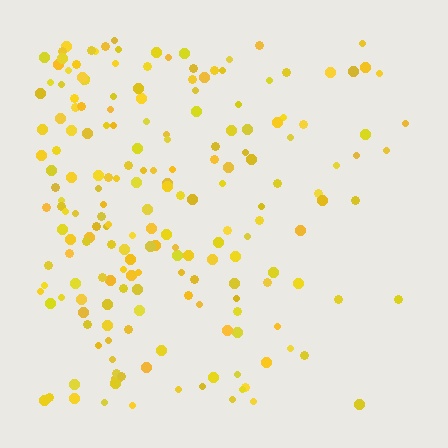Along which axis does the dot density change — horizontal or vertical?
Horizontal.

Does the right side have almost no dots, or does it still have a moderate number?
Still a moderate number, just noticeably fewer than the left.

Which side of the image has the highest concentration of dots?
The left.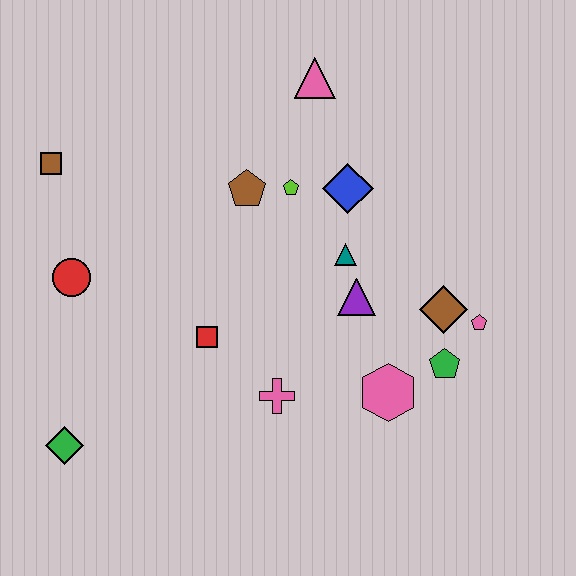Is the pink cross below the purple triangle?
Yes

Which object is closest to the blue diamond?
The lime pentagon is closest to the blue diamond.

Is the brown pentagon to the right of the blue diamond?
No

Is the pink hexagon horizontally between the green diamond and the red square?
No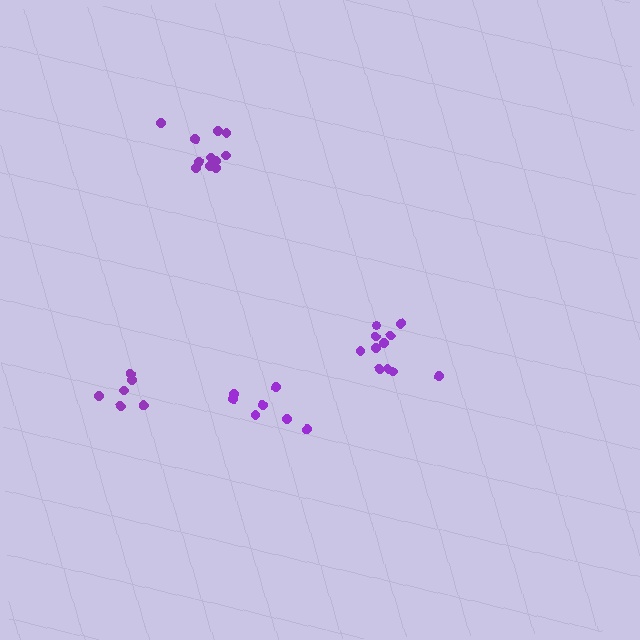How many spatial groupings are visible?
There are 4 spatial groupings.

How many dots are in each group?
Group 1: 11 dots, Group 2: 11 dots, Group 3: 6 dots, Group 4: 7 dots (35 total).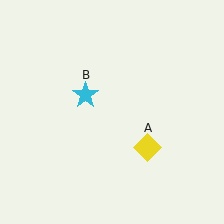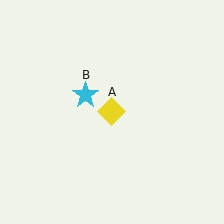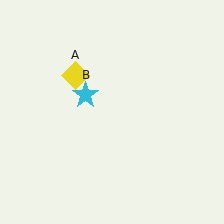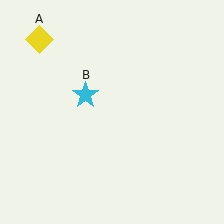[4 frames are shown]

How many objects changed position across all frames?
1 object changed position: yellow diamond (object A).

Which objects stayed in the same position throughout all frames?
Cyan star (object B) remained stationary.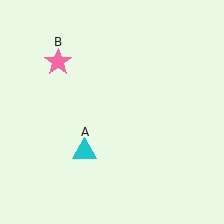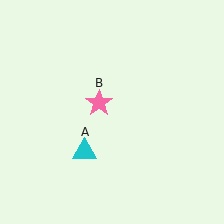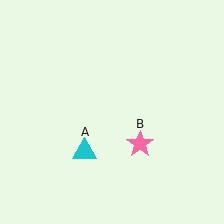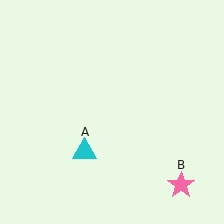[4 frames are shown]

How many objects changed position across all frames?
1 object changed position: pink star (object B).